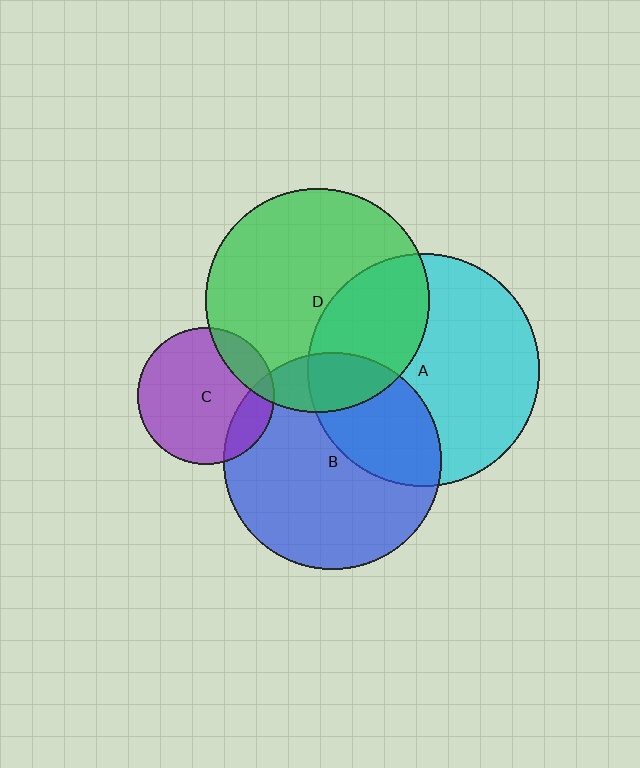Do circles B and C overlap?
Yes.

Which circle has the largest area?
Circle A (cyan).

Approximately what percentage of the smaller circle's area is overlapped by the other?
Approximately 15%.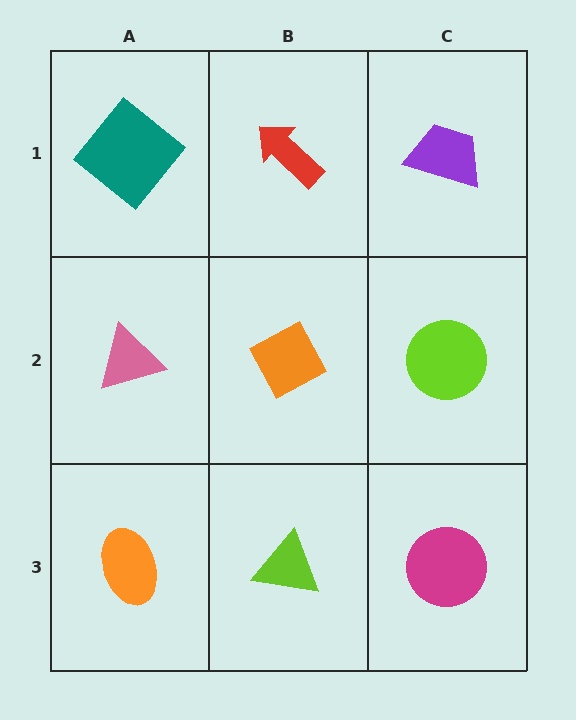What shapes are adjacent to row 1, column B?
An orange diamond (row 2, column B), a teal diamond (row 1, column A), a purple trapezoid (row 1, column C).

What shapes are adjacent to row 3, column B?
An orange diamond (row 2, column B), an orange ellipse (row 3, column A), a magenta circle (row 3, column C).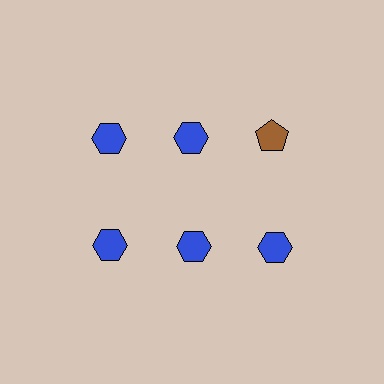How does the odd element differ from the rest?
It differs in both color (brown instead of blue) and shape (pentagon instead of hexagon).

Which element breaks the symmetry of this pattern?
The brown pentagon in the top row, center column breaks the symmetry. All other shapes are blue hexagons.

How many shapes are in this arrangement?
There are 6 shapes arranged in a grid pattern.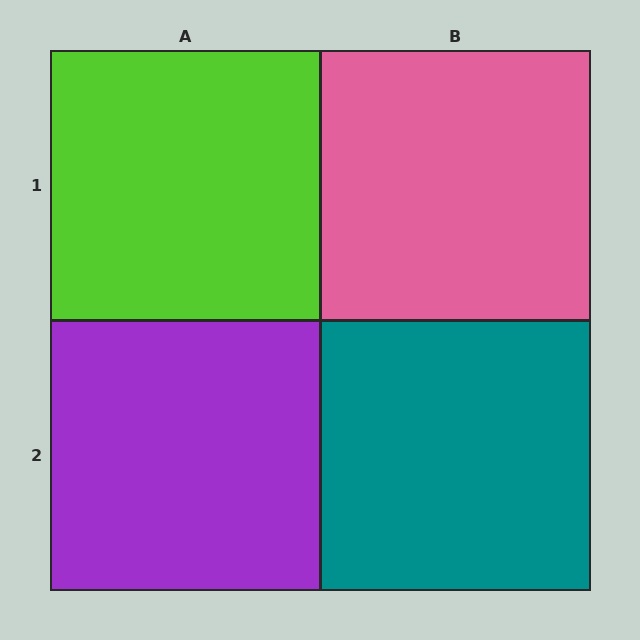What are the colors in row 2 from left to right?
Purple, teal.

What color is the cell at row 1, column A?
Lime.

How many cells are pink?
1 cell is pink.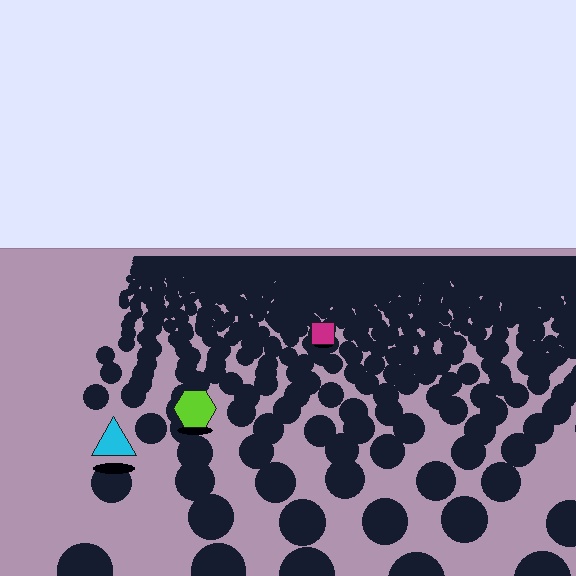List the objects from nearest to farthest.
From nearest to farthest: the cyan triangle, the lime hexagon, the magenta square.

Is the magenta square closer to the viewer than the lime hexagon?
No. The lime hexagon is closer — you can tell from the texture gradient: the ground texture is coarser near it.